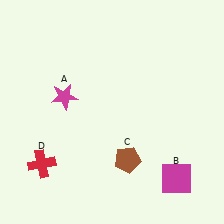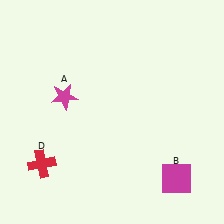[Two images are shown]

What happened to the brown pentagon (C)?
The brown pentagon (C) was removed in Image 2. It was in the bottom-right area of Image 1.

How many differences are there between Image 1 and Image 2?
There is 1 difference between the two images.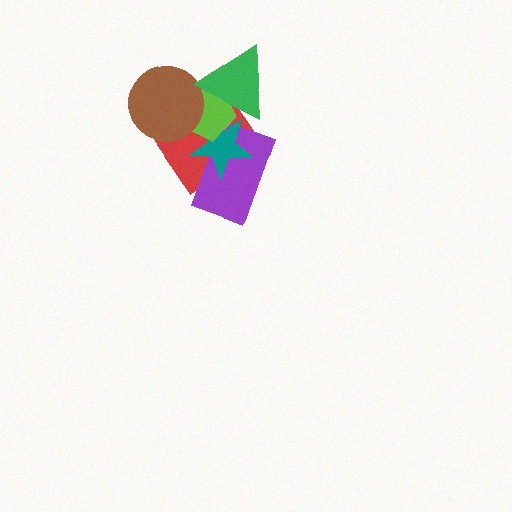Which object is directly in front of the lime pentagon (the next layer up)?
The brown circle is directly in front of the lime pentagon.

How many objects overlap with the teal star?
4 objects overlap with the teal star.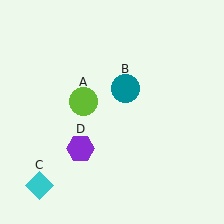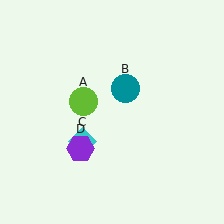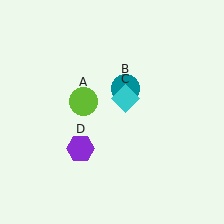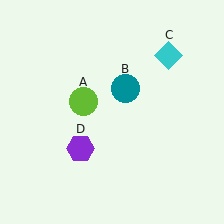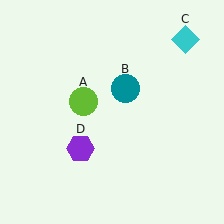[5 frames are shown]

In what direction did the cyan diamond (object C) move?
The cyan diamond (object C) moved up and to the right.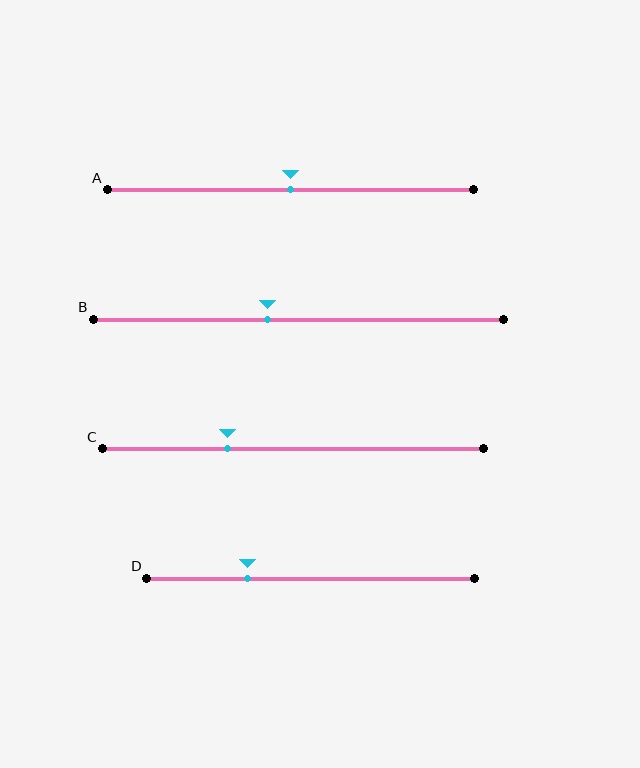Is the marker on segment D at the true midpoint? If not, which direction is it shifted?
No, the marker on segment D is shifted to the left by about 19% of the segment length.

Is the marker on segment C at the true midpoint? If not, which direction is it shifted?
No, the marker on segment C is shifted to the left by about 17% of the segment length.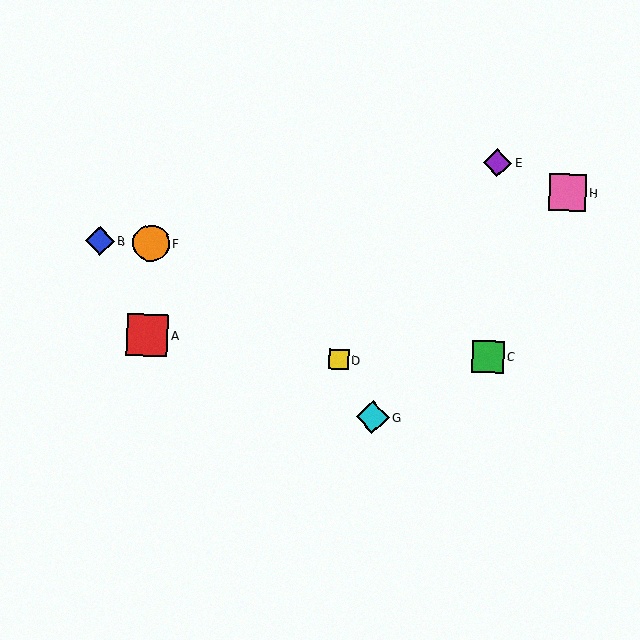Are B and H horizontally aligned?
No, B is at y≈241 and H is at y≈192.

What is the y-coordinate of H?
Object H is at y≈192.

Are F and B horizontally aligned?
Yes, both are at y≈243.